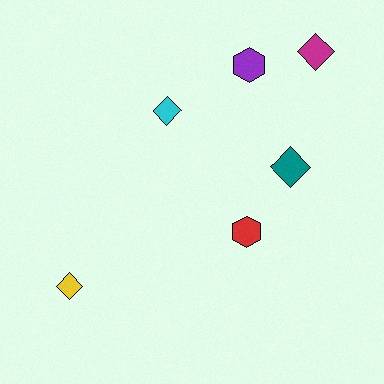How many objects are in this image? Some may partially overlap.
There are 6 objects.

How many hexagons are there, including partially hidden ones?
There are 2 hexagons.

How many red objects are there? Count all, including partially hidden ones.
There is 1 red object.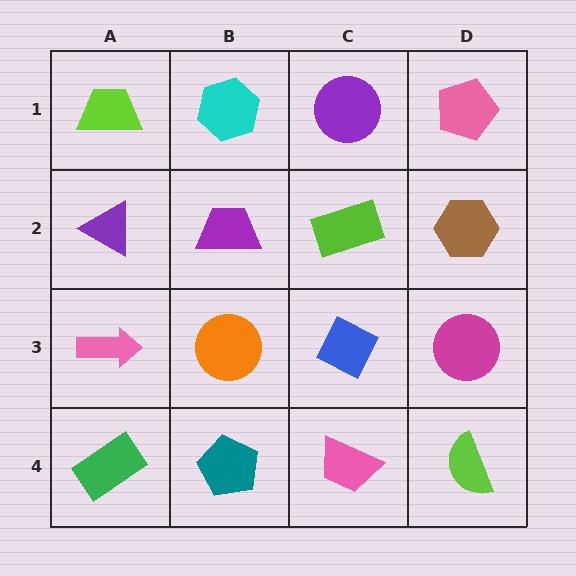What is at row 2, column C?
A lime rectangle.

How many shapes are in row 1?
4 shapes.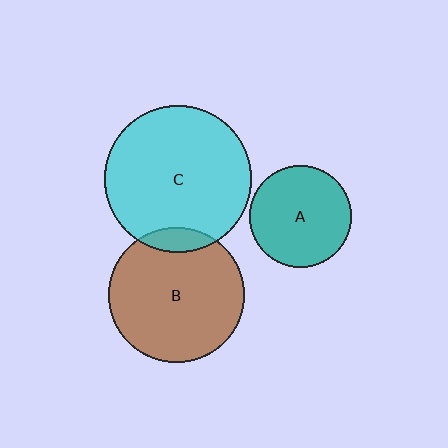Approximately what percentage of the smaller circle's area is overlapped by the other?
Approximately 10%.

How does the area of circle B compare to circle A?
Approximately 1.8 times.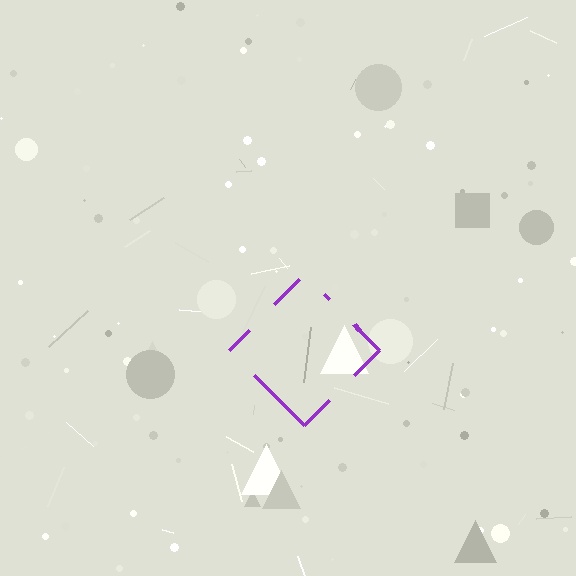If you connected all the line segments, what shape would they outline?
They would outline a diamond.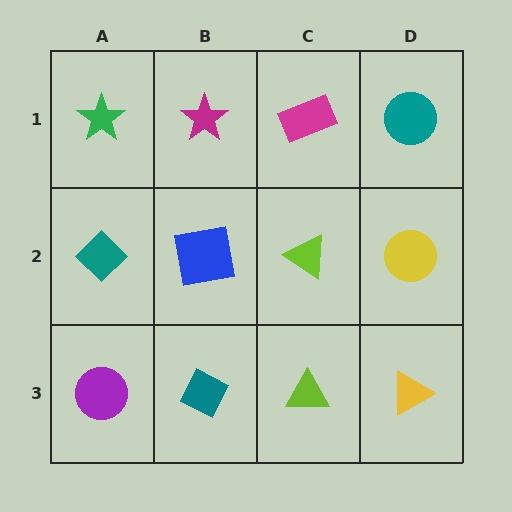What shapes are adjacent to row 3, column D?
A yellow circle (row 2, column D), a lime triangle (row 3, column C).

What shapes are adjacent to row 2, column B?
A magenta star (row 1, column B), a teal diamond (row 3, column B), a teal diamond (row 2, column A), a lime triangle (row 2, column C).